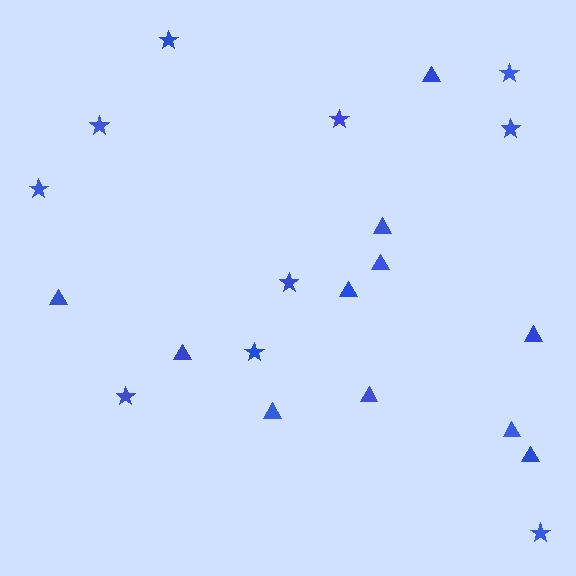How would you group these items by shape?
There are 2 groups: one group of stars (10) and one group of triangles (11).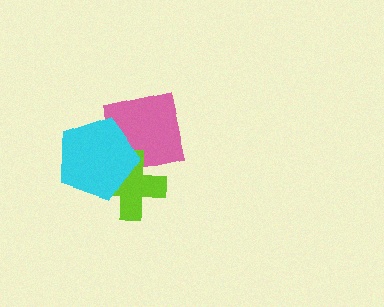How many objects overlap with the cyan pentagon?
2 objects overlap with the cyan pentagon.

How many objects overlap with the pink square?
2 objects overlap with the pink square.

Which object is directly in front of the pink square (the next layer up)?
The lime cross is directly in front of the pink square.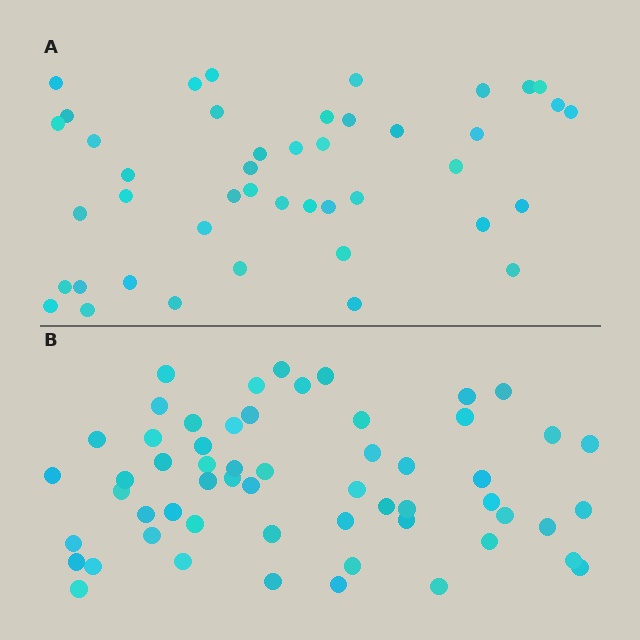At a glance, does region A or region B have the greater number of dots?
Region B (the bottom region) has more dots.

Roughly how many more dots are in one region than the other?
Region B has approximately 15 more dots than region A.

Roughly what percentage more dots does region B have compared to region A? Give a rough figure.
About 30% more.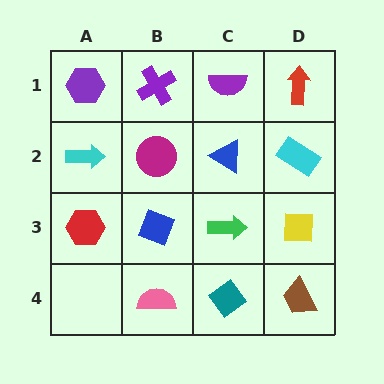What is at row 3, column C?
A green arrow.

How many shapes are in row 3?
4 shapes.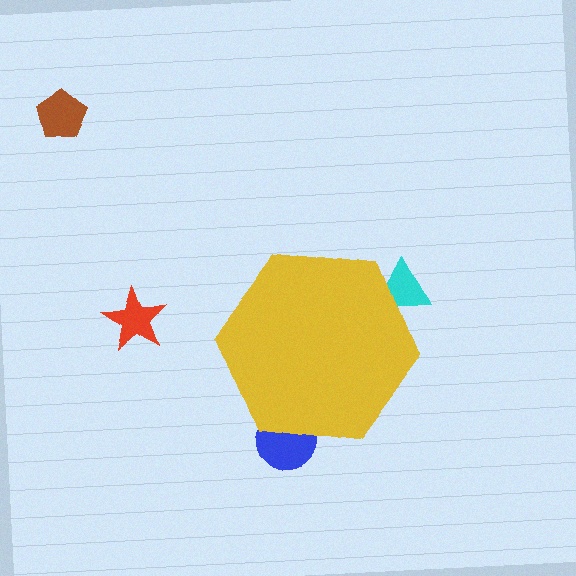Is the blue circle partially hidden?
Yes, the blue circle is partially hidden behind the yellow hexagon.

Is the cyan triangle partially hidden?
Yes, the cyan triangle is partially hidden behind the yellow hexagon.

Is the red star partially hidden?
No, the red star is fully visible.